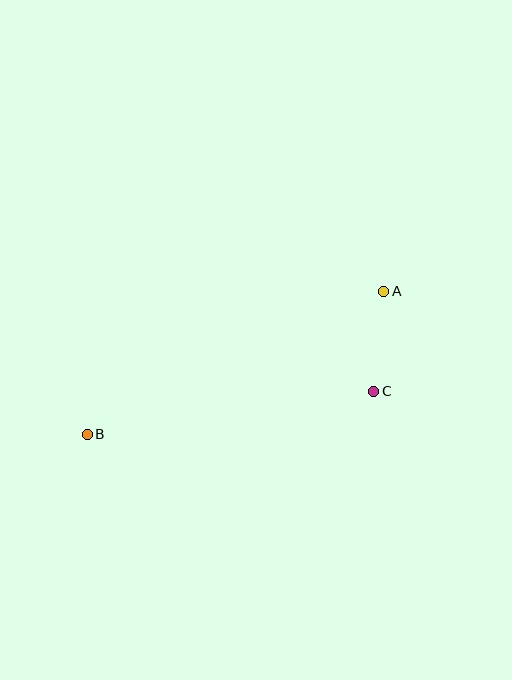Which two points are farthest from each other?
Points A and B are farthest from each other.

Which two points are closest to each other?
Points A and C are closest to each other.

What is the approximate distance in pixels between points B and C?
The distance between B and C is approximately 290 pixels.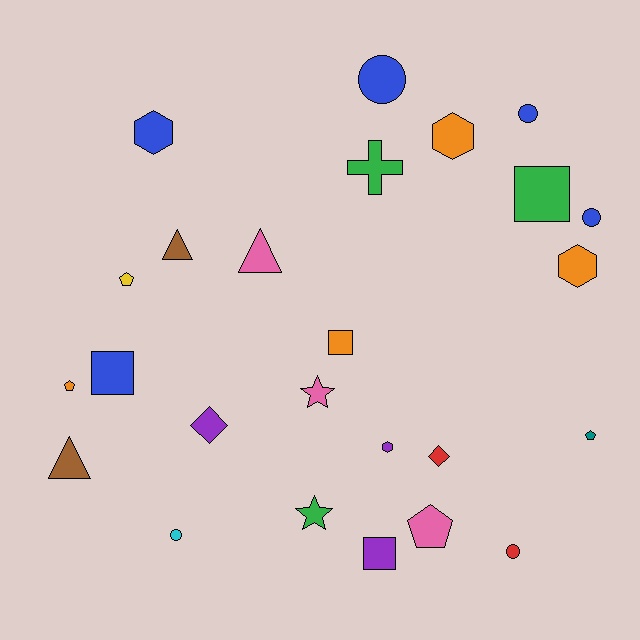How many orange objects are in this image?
There are 4 orange objects.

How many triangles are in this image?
There are 3 triangles.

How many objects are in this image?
There are 25 objects.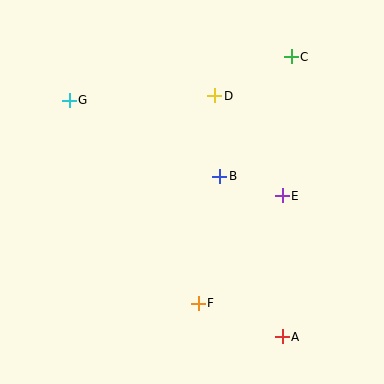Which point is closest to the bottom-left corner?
Point F is closest to the bottom-left corner.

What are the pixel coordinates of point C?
Point C is at (291, 57).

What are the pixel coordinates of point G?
Point G is at (69, 100).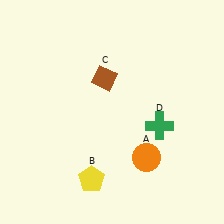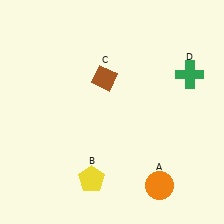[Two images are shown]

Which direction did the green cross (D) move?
The green cross (D) moved up.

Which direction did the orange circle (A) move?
The orange circle (A) moved down.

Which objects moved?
The objects that moved are: the orange circle (A), the green cross (D).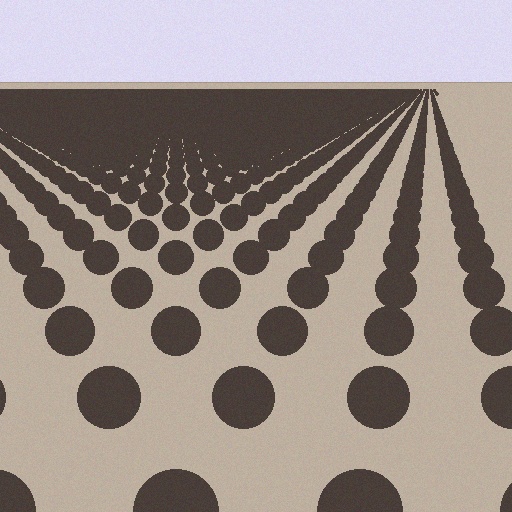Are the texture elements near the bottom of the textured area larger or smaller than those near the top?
Larger. Near the bottom, elements are closer to the viewer and appear at a bigger on-screen size.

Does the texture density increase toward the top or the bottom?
Density increases toward the top.